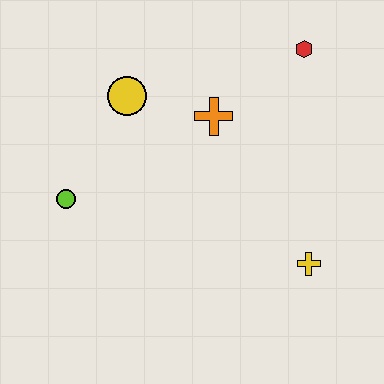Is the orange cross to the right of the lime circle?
Yes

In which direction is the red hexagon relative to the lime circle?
The red hexagon is to the right of the lime circle.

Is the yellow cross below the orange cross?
Yes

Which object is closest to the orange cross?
The yellow circle is closest to the orange cross.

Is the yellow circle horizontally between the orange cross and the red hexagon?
No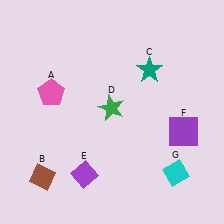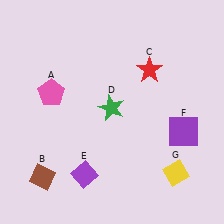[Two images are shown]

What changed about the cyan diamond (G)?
In Image 1, G is cyan. In Image 2, it changed to yellow.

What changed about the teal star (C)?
In Image 1, C is teal. In Image 2, it changed to red.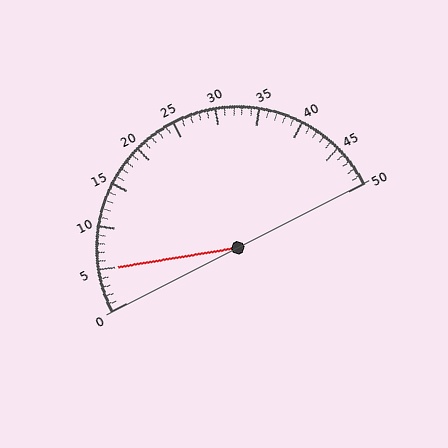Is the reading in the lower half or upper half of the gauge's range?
The reading is in the lower half of the range (0 to 50).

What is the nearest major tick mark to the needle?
The nearest major tick mark is 5.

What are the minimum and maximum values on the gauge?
The gauge ranges from 0 to 50.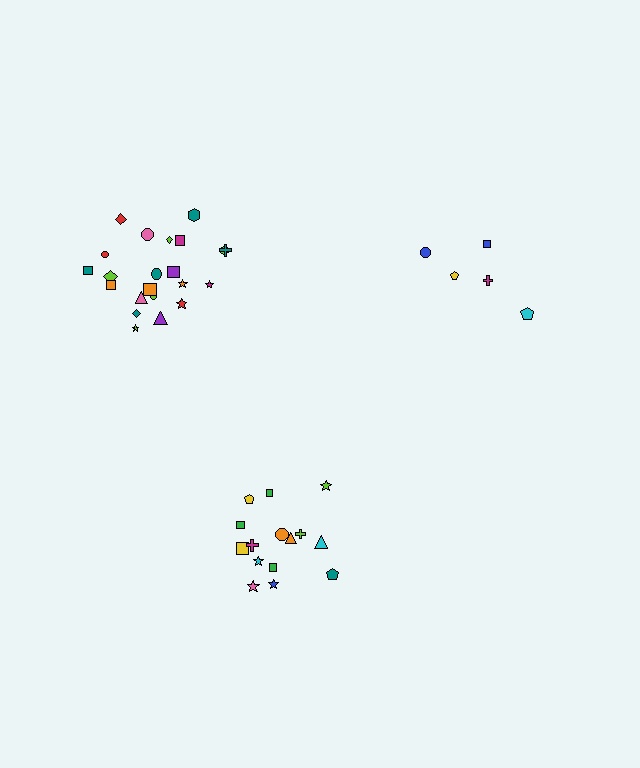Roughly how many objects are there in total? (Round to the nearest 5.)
Roughly 40 objects in total.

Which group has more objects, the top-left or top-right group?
The top-left group.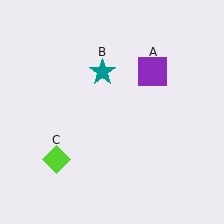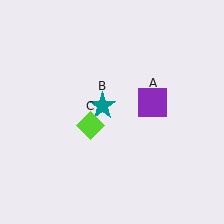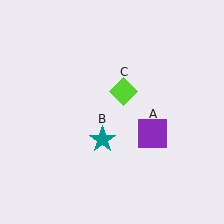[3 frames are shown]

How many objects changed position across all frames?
3 objects changed position: purple square (object A), teal star (object B), lime diamond (object C).